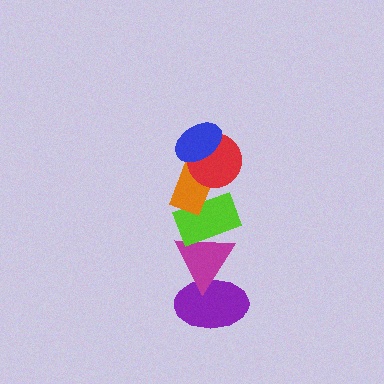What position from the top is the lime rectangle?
The lime rectangle is 4th from the top.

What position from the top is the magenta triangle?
The magenta triangle is 5th from the top.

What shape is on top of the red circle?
The blue ellipse is on top of the red circle.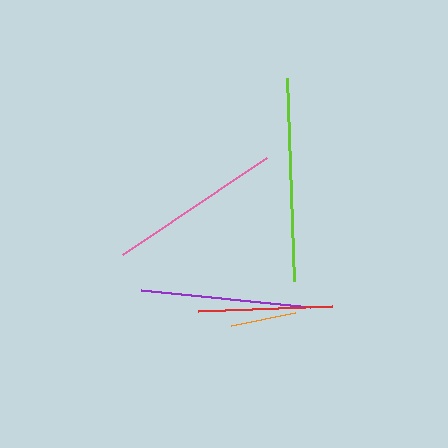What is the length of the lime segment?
The lime segment is approximately 203 pixels long.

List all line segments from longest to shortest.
From longest to shortest: lime, pink, purple, red, orange.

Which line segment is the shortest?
The orange line is the shortest at approximately 66 pixels.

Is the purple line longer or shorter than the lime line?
The lime line is longer than the purple line.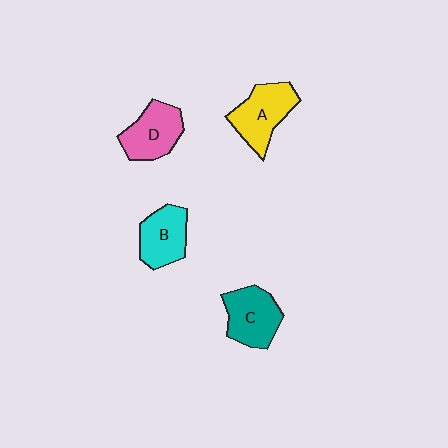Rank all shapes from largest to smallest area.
From largest to smallest: A (yellow), C (teal), D (pink), B (cyan).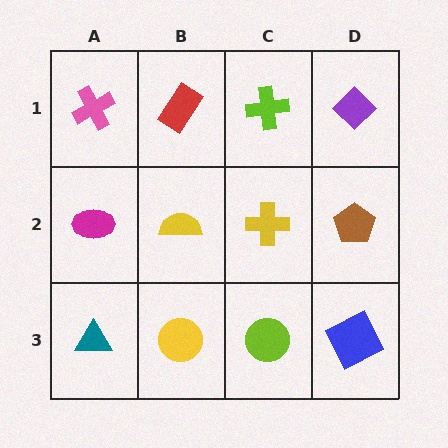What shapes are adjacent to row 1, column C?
A yellow cross (row 2, column C), a red rectangle (row 1, column B), a purple diamond (row 1, column D).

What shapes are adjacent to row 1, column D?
A brown pentagon (row 2, column D), a lime cross (row 1, column C).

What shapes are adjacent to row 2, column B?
A red rectangle (row 1, column B), a yellow circle (row 3, column B), a magenta ellipse (row 2, column A), a yellow cross (row 2, column C).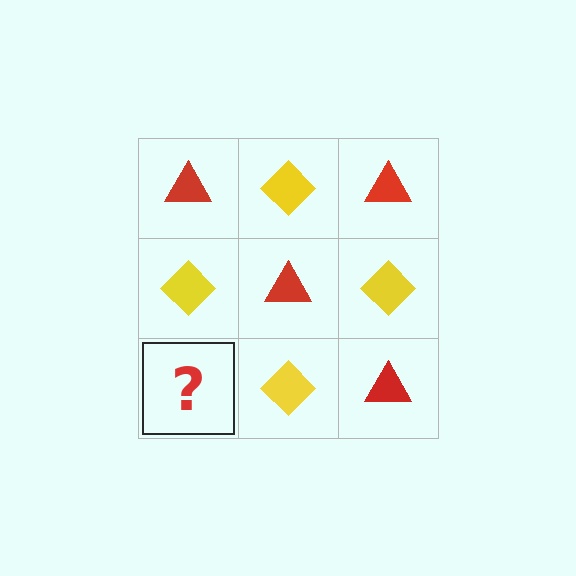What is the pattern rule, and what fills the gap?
The rule is that it alternates red triangle and yellow diamond in a checkerboard pattern. The gap should be filled with a red triangle.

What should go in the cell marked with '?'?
The missing cell should contain a red triangle.